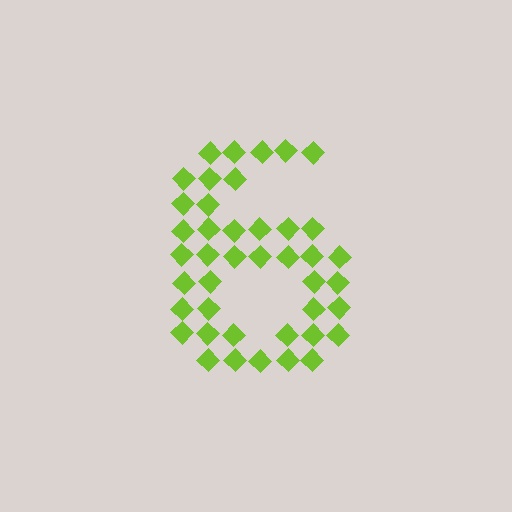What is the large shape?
The large shape is the digit 6.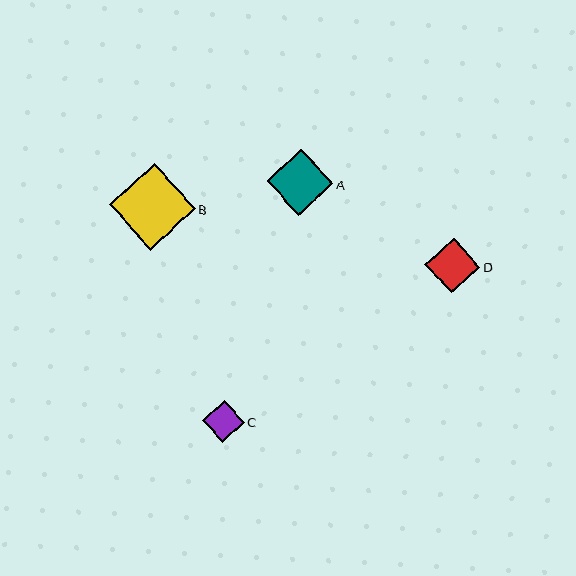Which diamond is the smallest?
Diamond C is the smallest with a size of approximately 42 pixels.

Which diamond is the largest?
Diamond B is the largest with a size of approximately 86 pixels.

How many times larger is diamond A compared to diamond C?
Diamond A is approximately 1.6 times the size of diamond C.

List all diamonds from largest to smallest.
From largest to smallest: B, A, D, C.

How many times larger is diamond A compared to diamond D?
Diamond A is approximately 1.2 times the size of diamond D.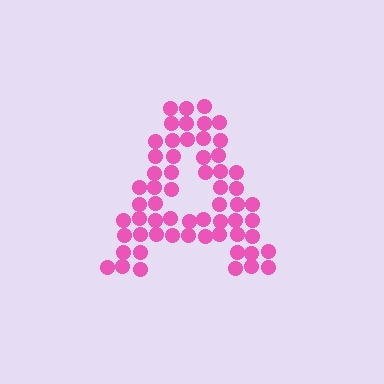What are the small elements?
The small elements are circles.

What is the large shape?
The large shape is the letter A.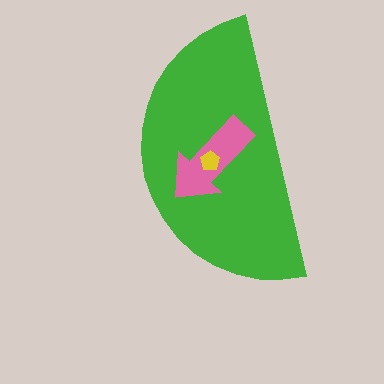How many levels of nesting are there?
3.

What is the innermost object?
The yellow pentagon.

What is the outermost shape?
The green semicircle.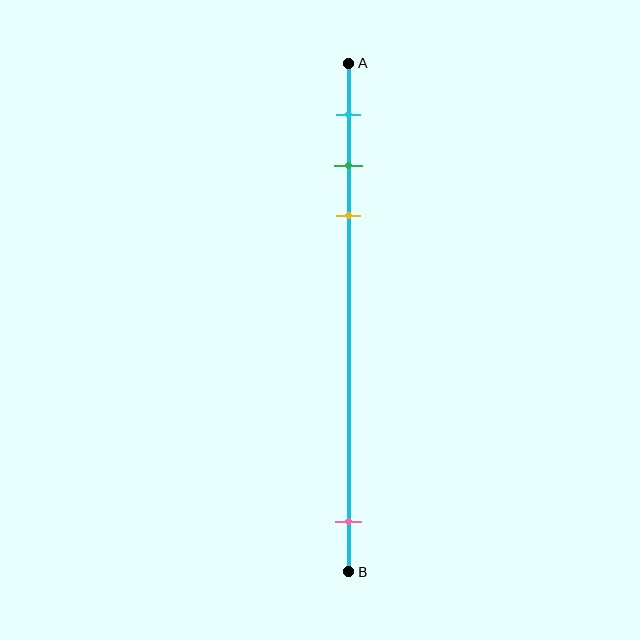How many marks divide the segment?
There are 4 marks dividing the segment.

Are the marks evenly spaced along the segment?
No, the marks are not evenly spaced.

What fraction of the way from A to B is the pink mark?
The pink mark is approximately 90% (0.9) of the way from A to B.